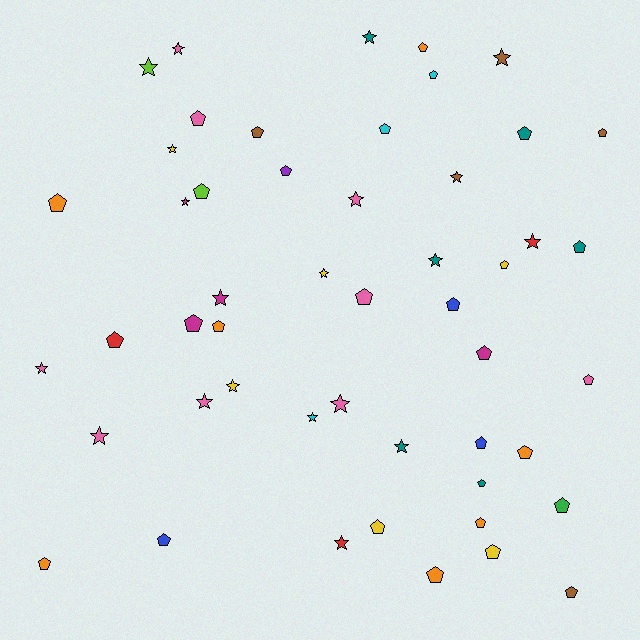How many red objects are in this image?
There are 3 red objects.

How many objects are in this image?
There are 50 objects.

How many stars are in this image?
There are 20 stars.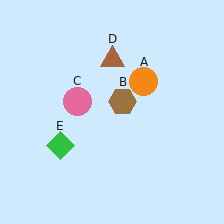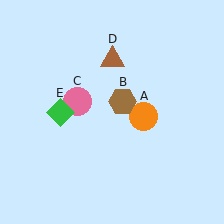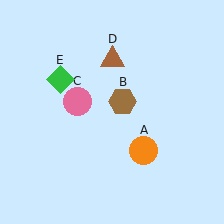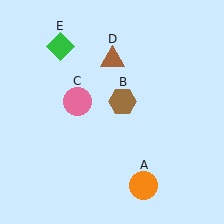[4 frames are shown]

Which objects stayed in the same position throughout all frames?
Brown hexagon (object B) and pink circle (object C) and brown triangle (object D) remained stationary.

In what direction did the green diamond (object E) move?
The green diamond (object E) moved up.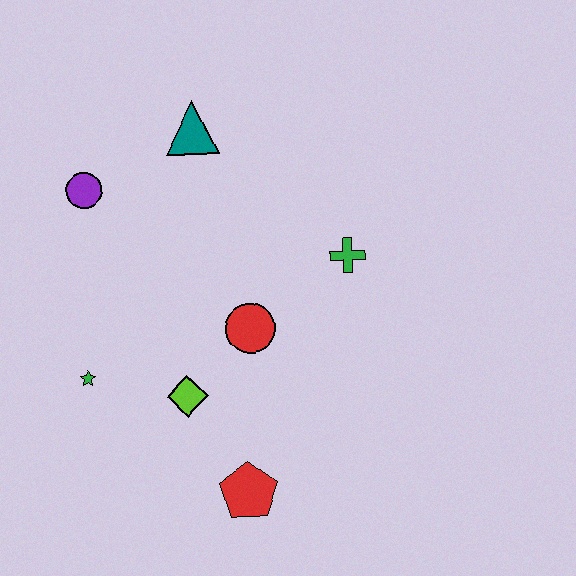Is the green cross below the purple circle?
Yes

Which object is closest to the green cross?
The red circle is closest to the green cross.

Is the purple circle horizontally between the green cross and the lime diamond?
No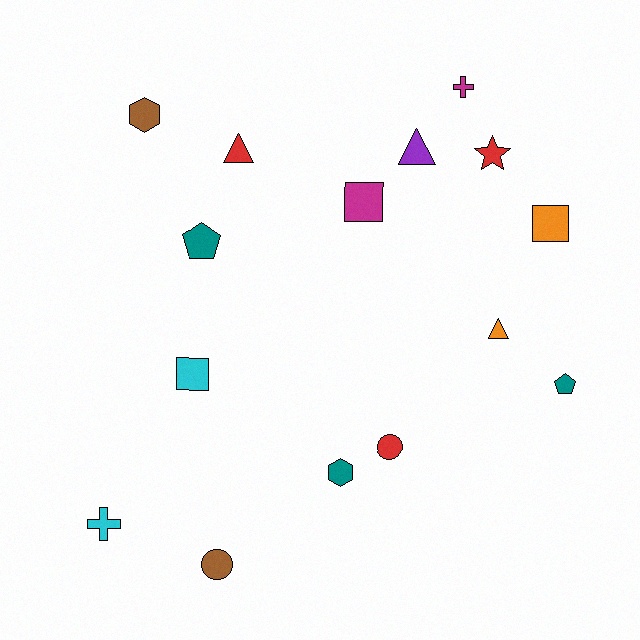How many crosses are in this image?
There are 2 crosses.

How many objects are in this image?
There are 15 objects.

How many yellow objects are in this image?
There are no yellow objects.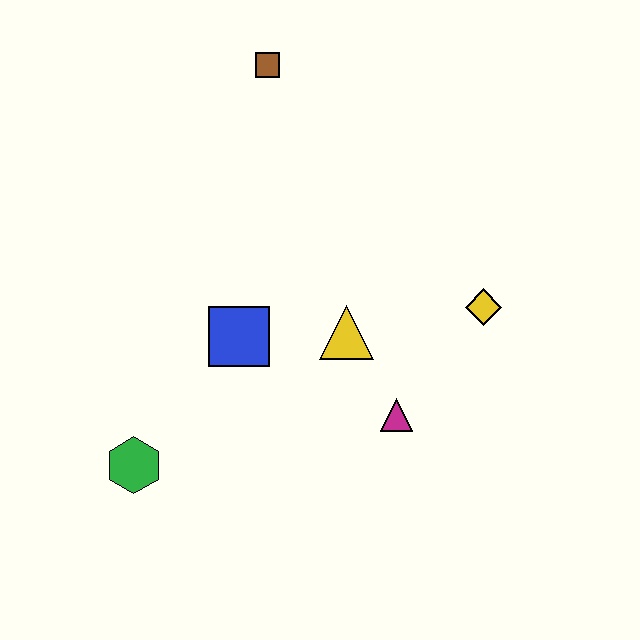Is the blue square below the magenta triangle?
No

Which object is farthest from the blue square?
The brown square is farthest from the blue square.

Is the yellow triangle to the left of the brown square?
No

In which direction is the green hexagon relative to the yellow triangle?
The green hexagon is to the left of the yellow triangle.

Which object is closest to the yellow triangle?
The magenta triangle is closest to the yellow triangle.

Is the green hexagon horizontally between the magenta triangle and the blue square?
No